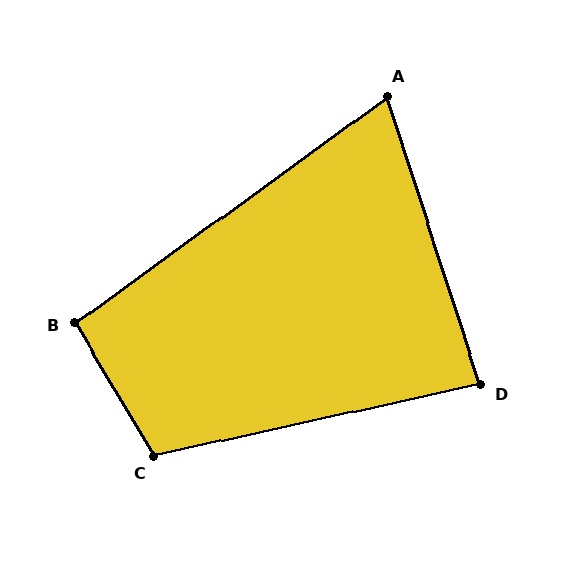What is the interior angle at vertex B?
Approximately 96 degrees (obtuse).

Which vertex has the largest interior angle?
C, at approximately 108 degrees.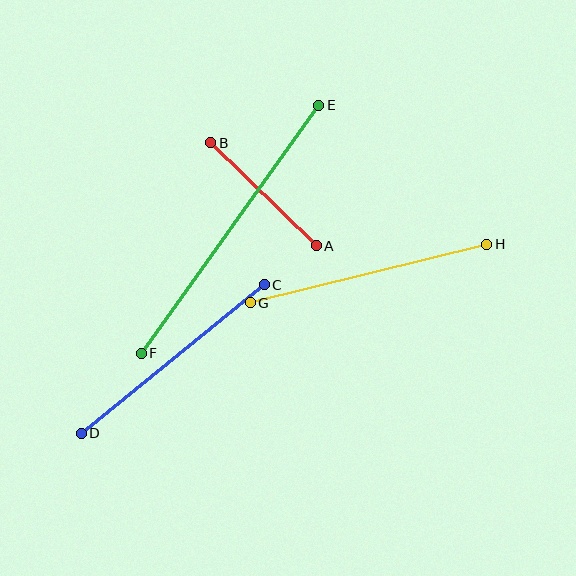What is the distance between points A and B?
The distance is approximately 148 pixels.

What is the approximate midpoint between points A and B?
The midpoint is at approximately (263, 194) pixels.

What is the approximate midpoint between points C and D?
The midpoint is at approximately (173, 359) pixels.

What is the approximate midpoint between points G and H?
The midpoint is at approximately (369, 273) pixels.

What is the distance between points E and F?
The distance is approximately 305 pixels.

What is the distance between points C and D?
The distance is approximately 236 pixels.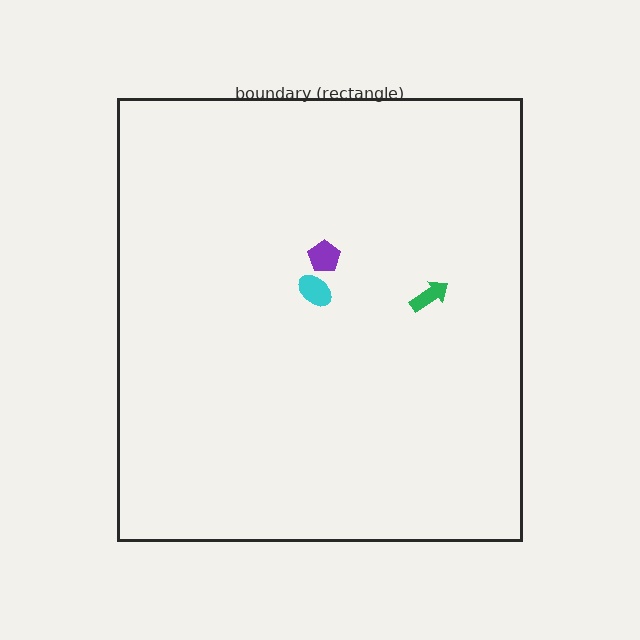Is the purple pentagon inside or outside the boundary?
Inside.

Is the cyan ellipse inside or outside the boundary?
Inside.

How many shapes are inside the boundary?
3 inside, 0 outside.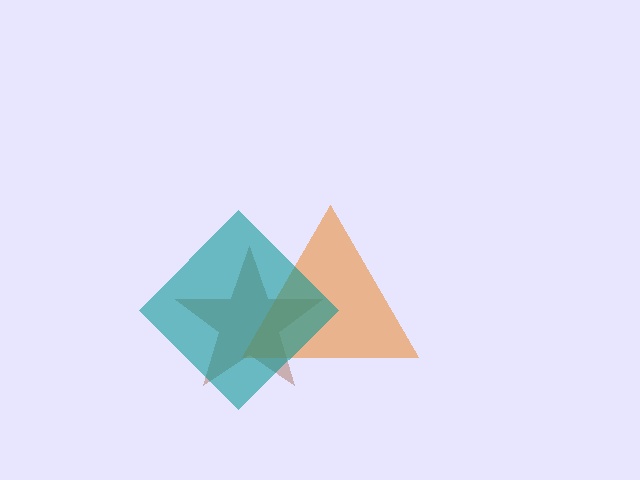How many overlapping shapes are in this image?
There are 3 overlapping shapes in the image.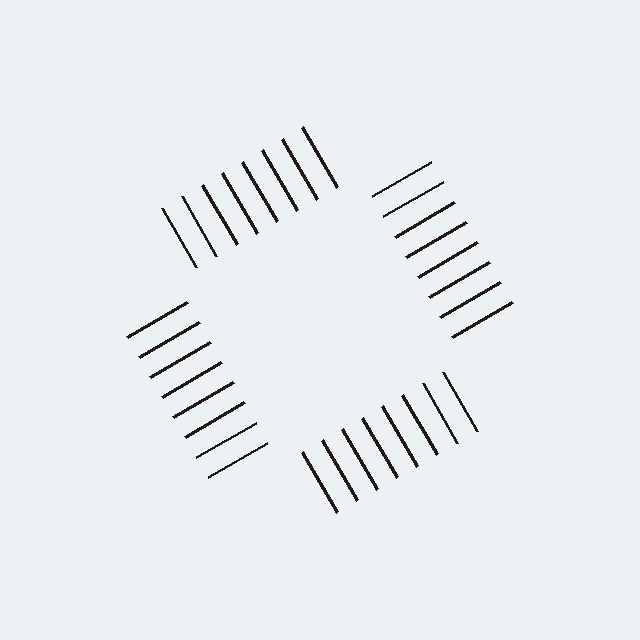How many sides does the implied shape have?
4 sides — the line-ends trace a square.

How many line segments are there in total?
32 — 8 along each of the 4 edges.